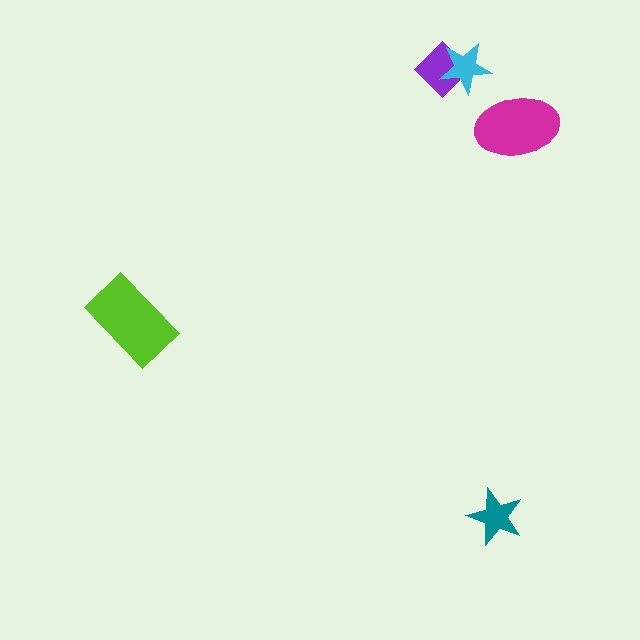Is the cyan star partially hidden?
No, no other shape covers it.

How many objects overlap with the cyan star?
1 object overlaps with the cyan star.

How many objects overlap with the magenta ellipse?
0 objects overlap with the magenta ellipse.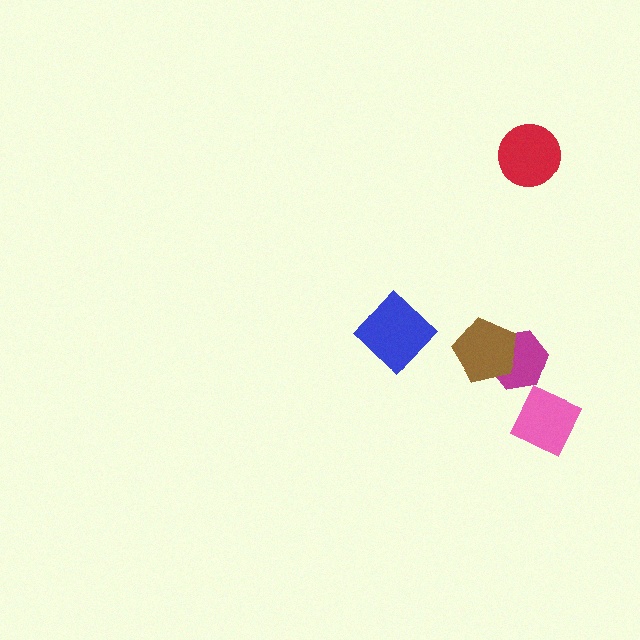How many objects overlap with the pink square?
0 objects overlap with the pink square.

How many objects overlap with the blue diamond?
0 objects overlap with the blue diamond.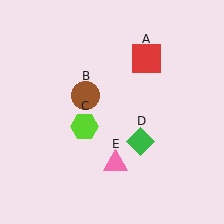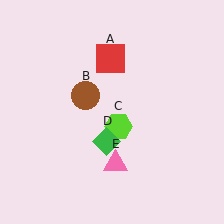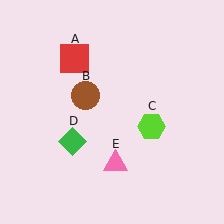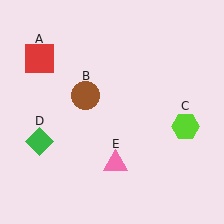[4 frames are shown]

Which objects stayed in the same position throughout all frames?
Brown circle (object B) and pink triangle (object E) remained stationary.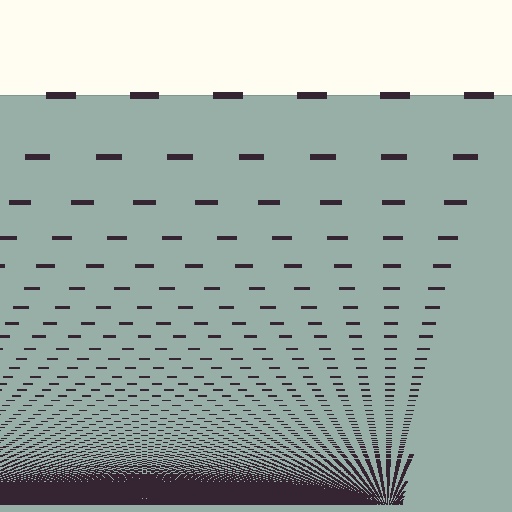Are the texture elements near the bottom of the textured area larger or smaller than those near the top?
Smaller. The gradient is inverted — elements near the bottom are smaller and denser.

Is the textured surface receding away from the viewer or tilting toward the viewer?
The surface appears to tilt toward the viewer. Texture elements get larger and sparser toward the top.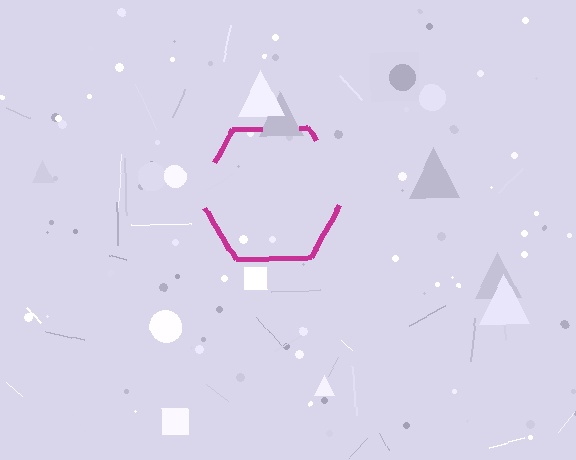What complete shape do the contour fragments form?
The contour fragments form a hexagon.